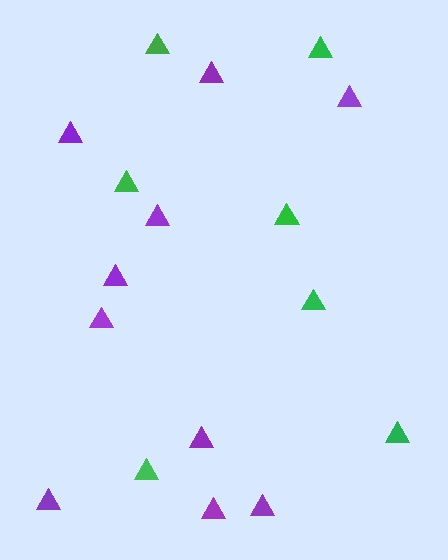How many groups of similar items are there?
There are 2 groups: one group of green triangles (7) and one group of purple triangles (10).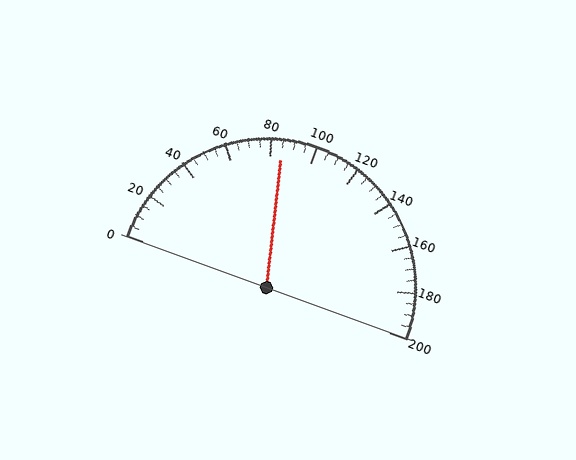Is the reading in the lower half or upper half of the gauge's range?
The reading is in the lower half of the range (0 to 200).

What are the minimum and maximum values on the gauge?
The gauge ranges from 0 to 200.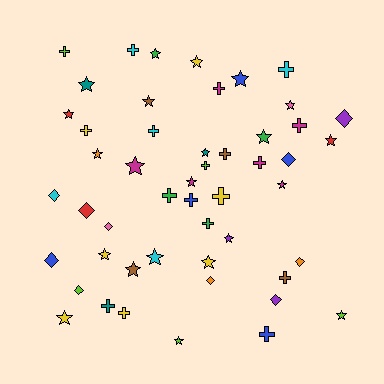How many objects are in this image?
There are 50 objects.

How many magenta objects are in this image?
There are 6 magenta objects.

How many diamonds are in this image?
There are 10 diamonds.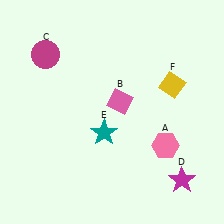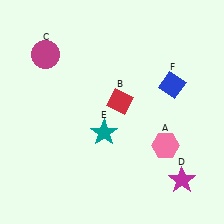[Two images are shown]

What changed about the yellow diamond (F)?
In Image 1, F is yellow. In Image 2, it changed to blue.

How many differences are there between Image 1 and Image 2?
There are 2 differences between the two images.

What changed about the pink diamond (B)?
In Image 1, B is pink. In Image 2, it changed to red.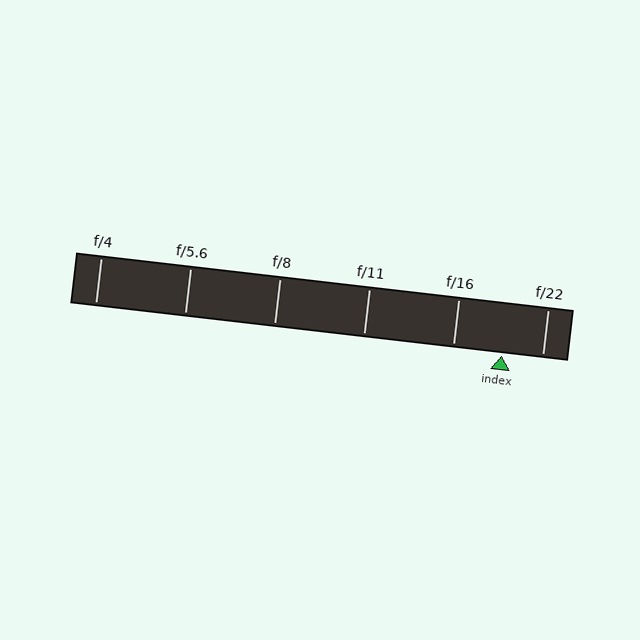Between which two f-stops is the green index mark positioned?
The index mark is between f/16 and f/22.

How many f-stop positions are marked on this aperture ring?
There are 6 f-stop positions marked.